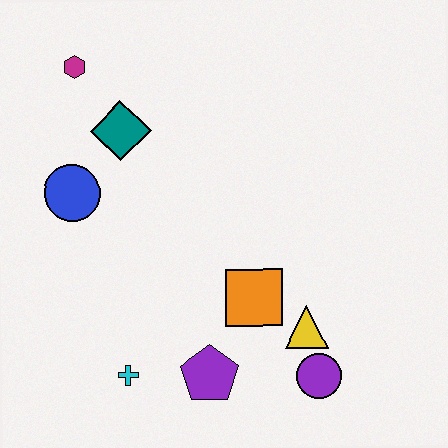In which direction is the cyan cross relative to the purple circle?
The cyan cross is to the left of the purple circle.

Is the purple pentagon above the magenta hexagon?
No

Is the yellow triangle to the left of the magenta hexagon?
No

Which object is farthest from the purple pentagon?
The magenta hexagon is farthest from the purple pentagon.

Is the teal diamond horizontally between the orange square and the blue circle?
Yes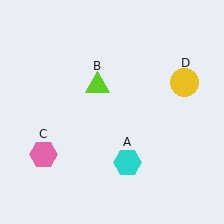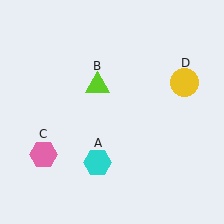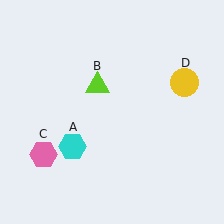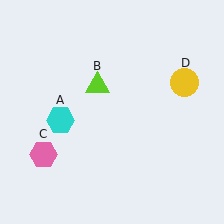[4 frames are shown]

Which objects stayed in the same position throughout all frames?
Lime triangle (object B) and pink hexagon (object C) and yellow circle (object D) remained stationary.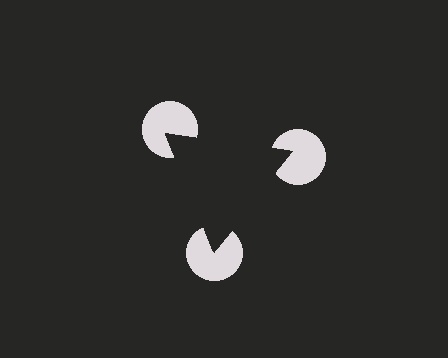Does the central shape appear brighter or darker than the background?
It typically appears slightly darker than the background, even though no actual brightness change is drawn.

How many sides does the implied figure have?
3 sides.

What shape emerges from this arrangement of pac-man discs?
An illusory triangle — its edges are inferred from the aligned wedge cuts in the pac-man discs, not physically drawn.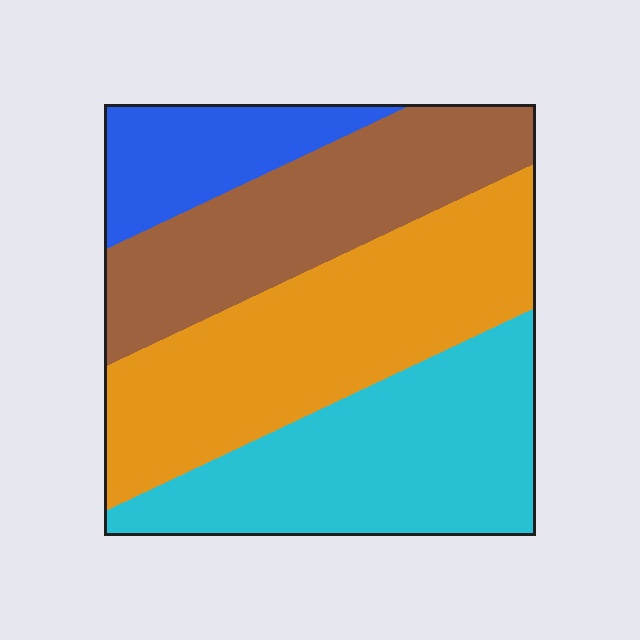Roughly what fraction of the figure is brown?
Brown covers about 25% of the figure.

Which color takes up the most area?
Orange, at roughly 35%.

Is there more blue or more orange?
Orange.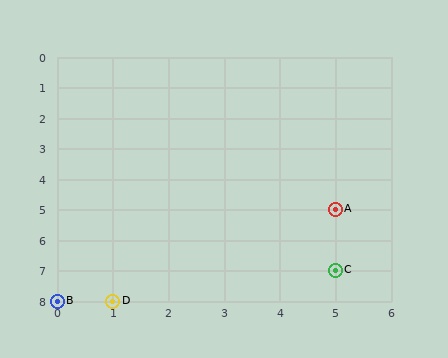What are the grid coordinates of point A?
Point A is at grid coordinates (5, 5).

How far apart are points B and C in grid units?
Points B and C are 5 columns and 1 row apart (about 5.1 grid units diagonally).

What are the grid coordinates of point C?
Point C is at grid coordinates (5, 7).